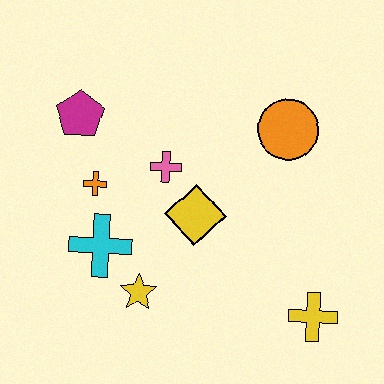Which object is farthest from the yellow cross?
The magenta pentagon is farthest from the yellow cross.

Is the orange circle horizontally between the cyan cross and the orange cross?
No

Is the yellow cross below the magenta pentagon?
Yes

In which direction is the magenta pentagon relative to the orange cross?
The magenta pentagon is above the orange cross.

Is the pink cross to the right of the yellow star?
Yes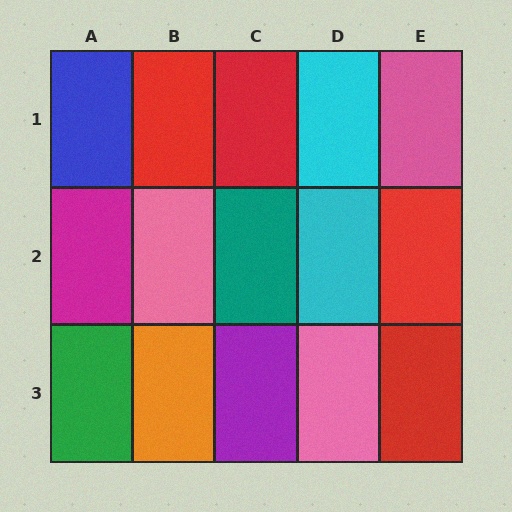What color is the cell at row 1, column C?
Red.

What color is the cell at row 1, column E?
Pink.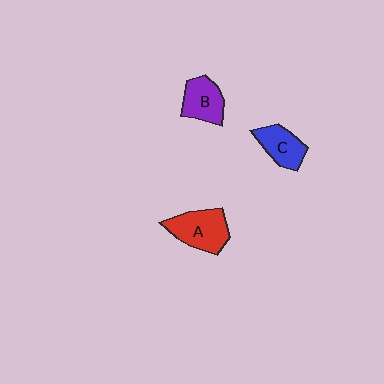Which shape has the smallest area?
Shape C (blue).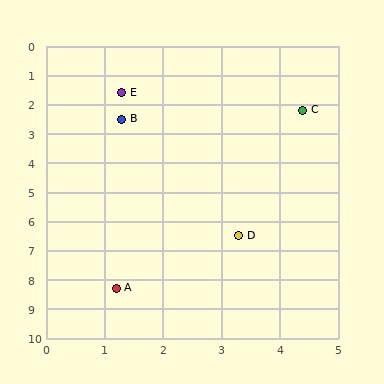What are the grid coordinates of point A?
Point A is at approximately (1.2, 8.3).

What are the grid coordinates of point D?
Point D is at approximately (3.3, 6.5).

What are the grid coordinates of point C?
Point C is at approximately (4.4, 2.2).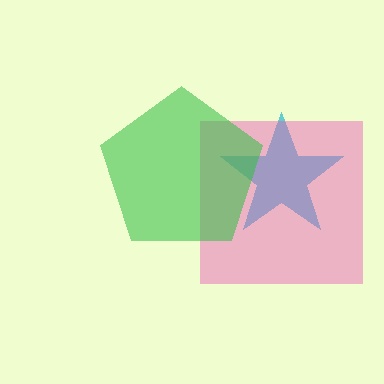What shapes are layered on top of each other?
The layered shapes are: a cyan star, a pink square, a green pentagon.